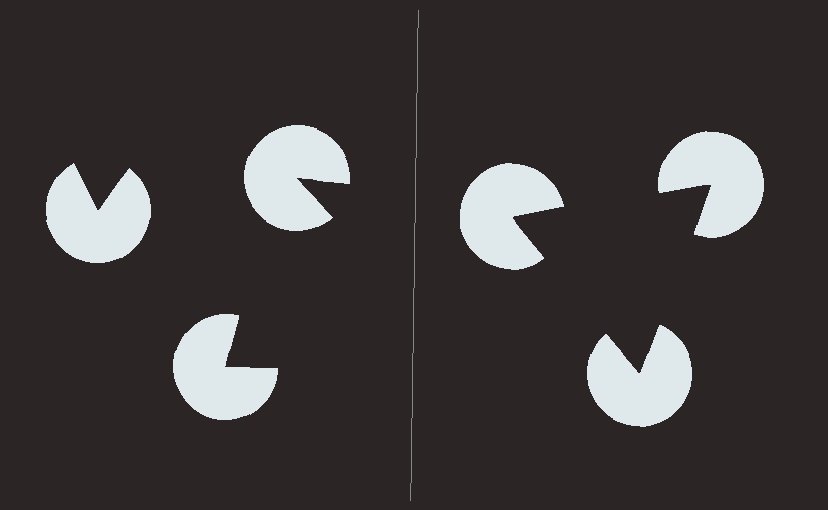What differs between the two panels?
The pac-man discs are positioned identically on both sides; only the wedge orientations differ. On the right they align to a triangle; on the left they are misaligned.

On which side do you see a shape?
An illusory triangle appears on the right side. On the left side the wedge cuts are rotated, so no coherent shape forms.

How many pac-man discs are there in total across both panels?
6 — 3 on each side.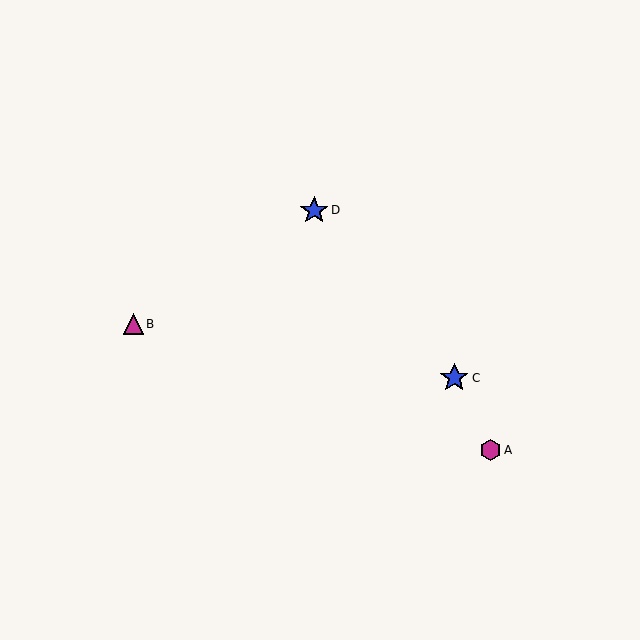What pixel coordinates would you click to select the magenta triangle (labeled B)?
Click at (133, 324) to select the magenta triangle B.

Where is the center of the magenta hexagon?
The center of the magenta hexagon is at (491, 450).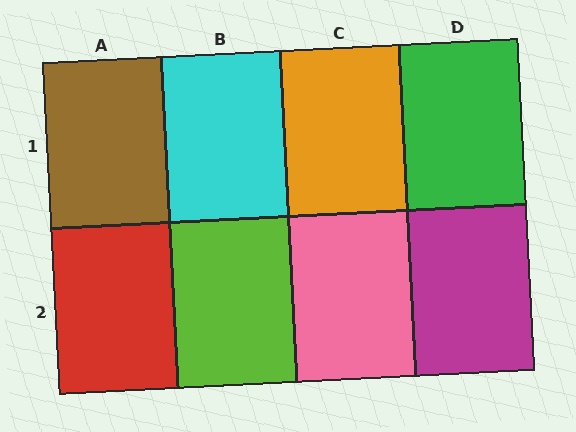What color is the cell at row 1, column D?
Green.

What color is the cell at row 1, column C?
Orange.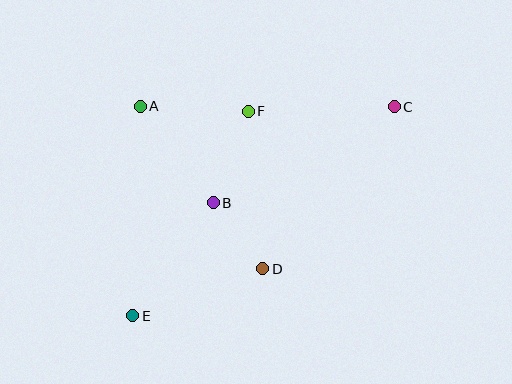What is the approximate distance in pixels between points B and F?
The distance between B and F is approximately 98 pixels.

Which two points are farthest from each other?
Points C and E are farthest from each other.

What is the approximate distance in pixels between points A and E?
The distance between A and E is approximately 209 pixels.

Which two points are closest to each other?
Points B and D are closest to each other.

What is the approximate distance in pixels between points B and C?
The distance between B and C is approximately 205 pixels.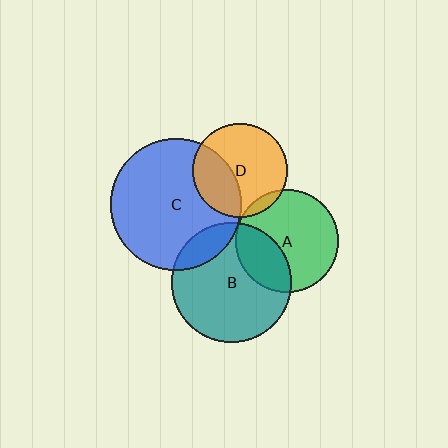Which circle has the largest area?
Circle C (blue).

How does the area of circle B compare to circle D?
Approximately 1.6 times.